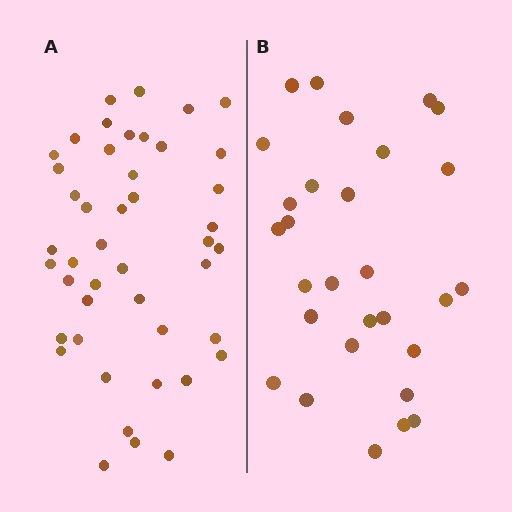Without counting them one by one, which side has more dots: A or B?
Region A (the left region) has more dots.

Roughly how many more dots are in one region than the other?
Region A has approximately 15 more dots than region B.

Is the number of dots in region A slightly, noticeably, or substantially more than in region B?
Region A has substantially more. The ratio is roughly 1.6 to 1.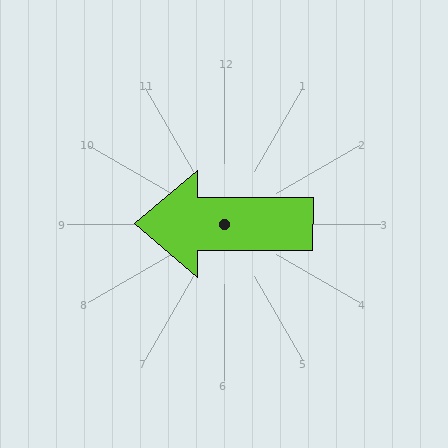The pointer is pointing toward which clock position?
Roughly 9 o'clock.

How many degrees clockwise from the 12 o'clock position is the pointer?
Approximately 270 degrees.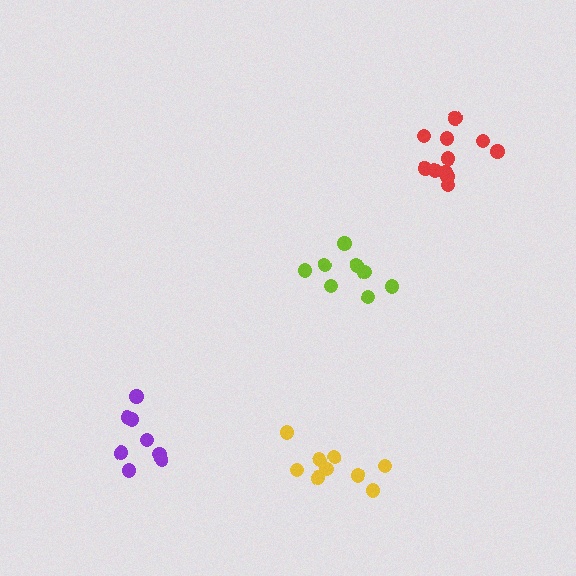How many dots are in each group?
Group 1: 8 dots, Group 2: 8 dots, Group 3: 11 dots, Group 4: 9 dots (36 total).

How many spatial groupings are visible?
There are 4 spatial groupings.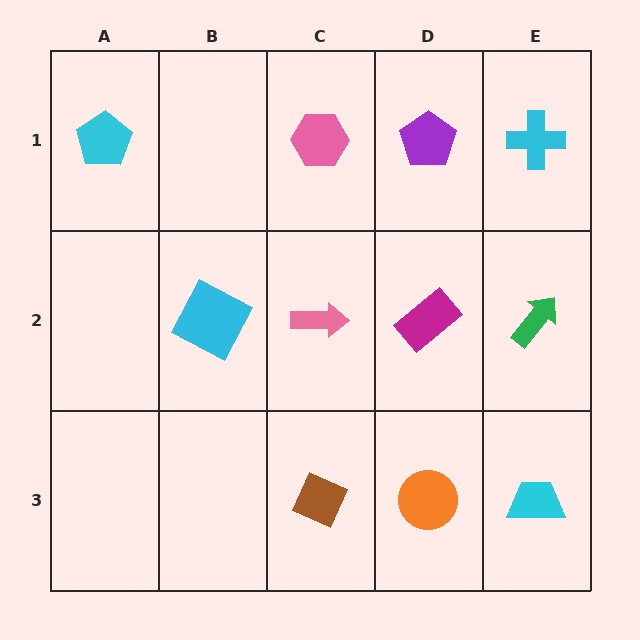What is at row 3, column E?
A cyan trapezoid.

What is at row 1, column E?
A cyan cross.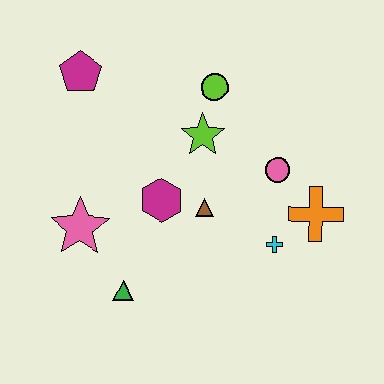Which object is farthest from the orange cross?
The magenta pentagon is farthest from the orange cross.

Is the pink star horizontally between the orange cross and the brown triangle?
No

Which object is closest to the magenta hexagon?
The brown triangle is closest to the magenta hexagon.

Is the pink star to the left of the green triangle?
Yes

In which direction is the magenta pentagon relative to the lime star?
The magenta pentagon is to the left of the lime star.